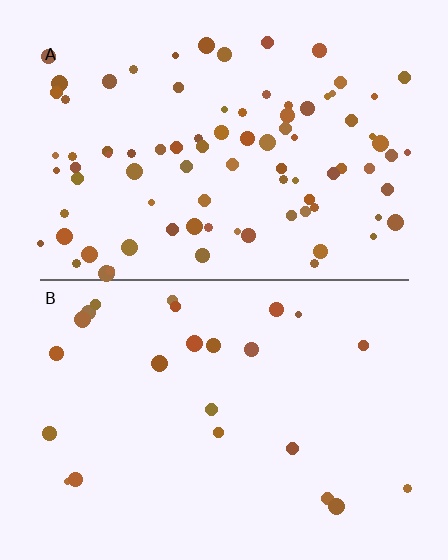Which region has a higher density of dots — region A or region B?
A (the top).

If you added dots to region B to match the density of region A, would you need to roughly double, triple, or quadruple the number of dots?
Approximately quadruple.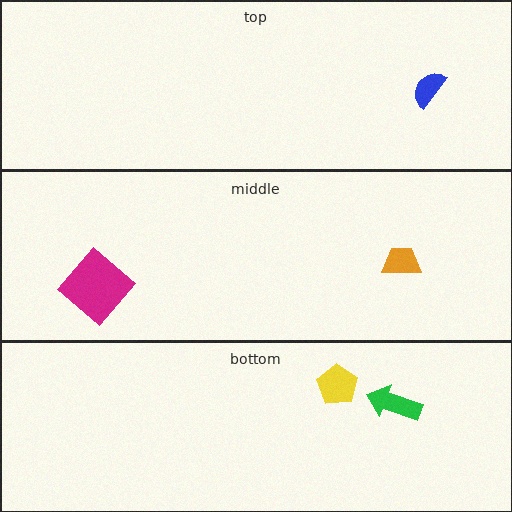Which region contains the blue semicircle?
The top region.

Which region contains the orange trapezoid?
The middle region.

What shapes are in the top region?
The blue semicircle.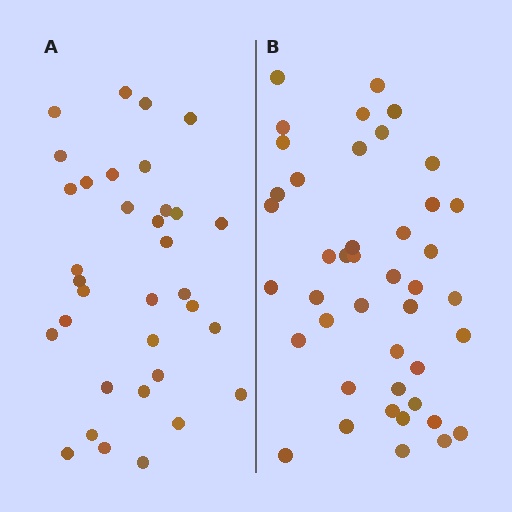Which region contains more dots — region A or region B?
Region B (the right region) has more dots.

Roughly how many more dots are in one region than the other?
Region B has roughly 8 or so more dots than region A.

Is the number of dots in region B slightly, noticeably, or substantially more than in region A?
Region B has noticeably more, but not dramatically so. The ratio is roughly 1.3 to 1.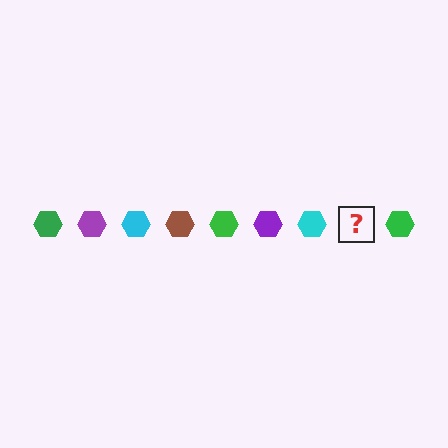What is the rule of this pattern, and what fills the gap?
The rule is that the pattern cycles through green, purple, cyan, brown hexagons. The gap should be filled with a brown hexagon.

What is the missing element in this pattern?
The missing element is a brown hexagon.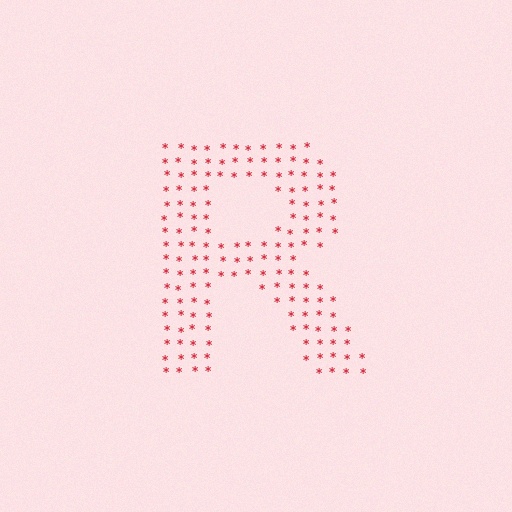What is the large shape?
The large shape is the letter R.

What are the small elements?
The small elements are asterisks.